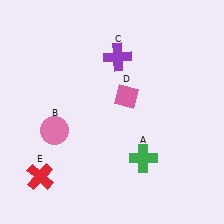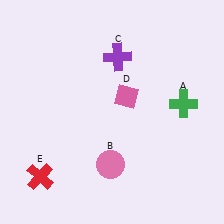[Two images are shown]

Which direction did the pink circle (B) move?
The pink circle (B) moved right.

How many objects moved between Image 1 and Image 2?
2 objects moved between the two images.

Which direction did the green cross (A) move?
The green cross (A) moved up.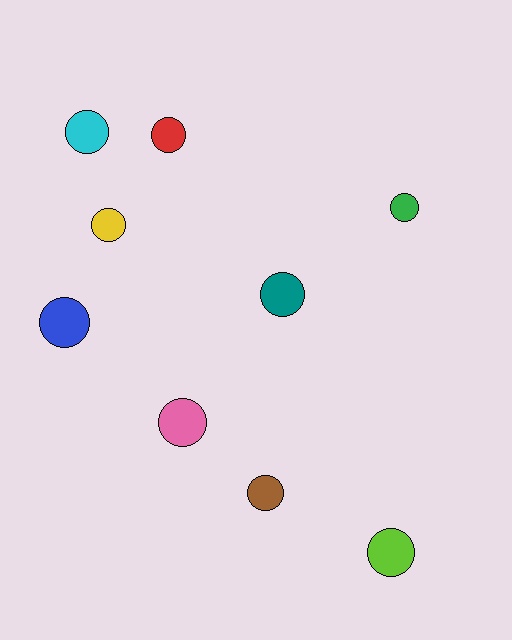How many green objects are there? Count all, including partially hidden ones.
There is 1 green object.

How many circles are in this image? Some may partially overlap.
There are 9 circles.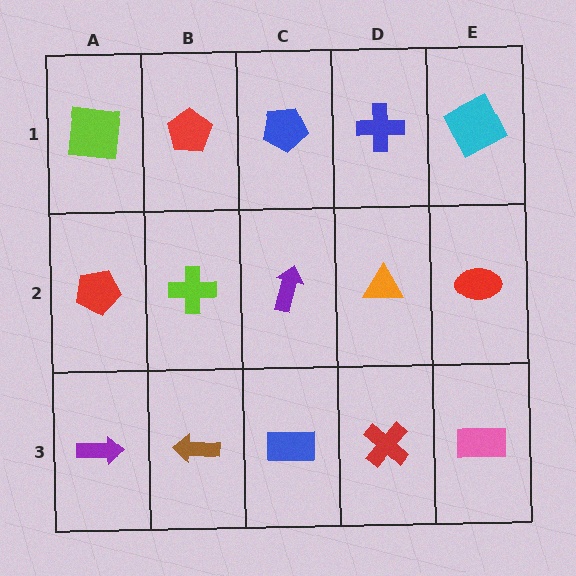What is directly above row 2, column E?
A cyan square.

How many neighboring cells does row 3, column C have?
3.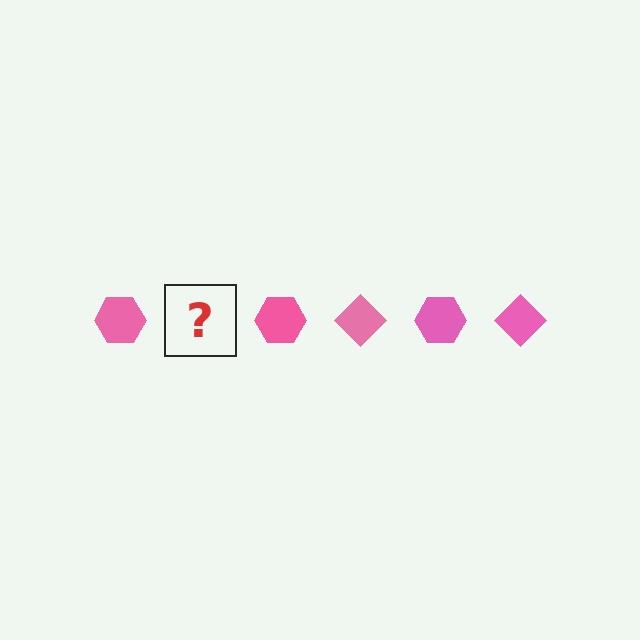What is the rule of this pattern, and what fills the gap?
The rule is that the pattern cycles through hexagon, diamond shapes in pink. The gap should be filled with a pink diamond.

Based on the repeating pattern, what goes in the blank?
The blank should be a pink diamond.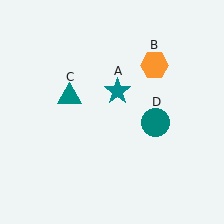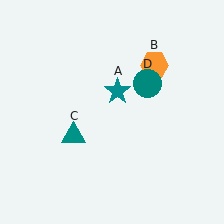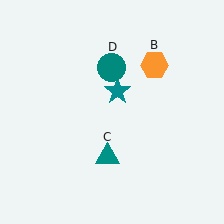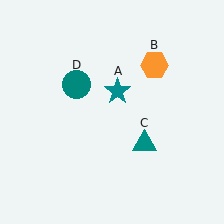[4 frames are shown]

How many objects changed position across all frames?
2 objects changed position: teal triangle (object C), teal circle (object D).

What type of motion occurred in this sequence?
The teal triangle (object C), teal circle (object D) rotated counterclockwise around the center of the scene.